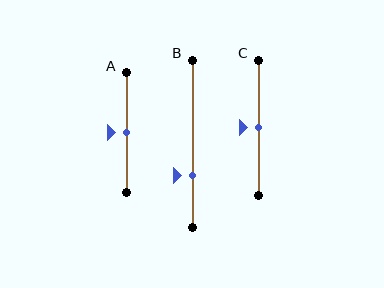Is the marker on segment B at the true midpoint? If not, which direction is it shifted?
No, the marker on segment B is shifted downward by about 19% of the segment length.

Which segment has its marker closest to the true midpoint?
Segment A has its marker closest to the true midpoint.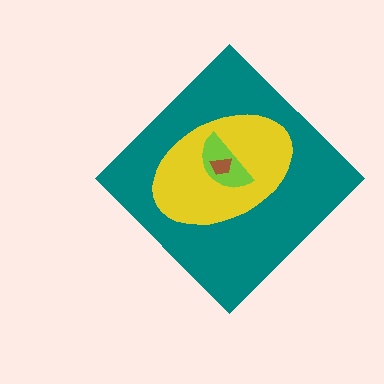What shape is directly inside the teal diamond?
The yellow ellipse.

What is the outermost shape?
The teal diamond.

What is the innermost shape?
The brown trapezoid.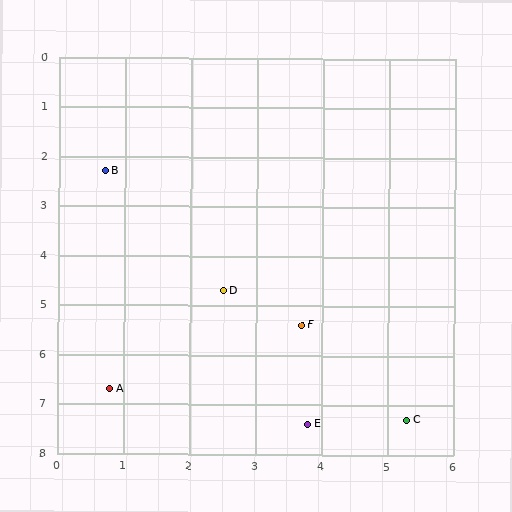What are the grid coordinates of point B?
Point B is at approximately (0.7, 2.3).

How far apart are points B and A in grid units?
Points B and A are about 4.4 grid units apart.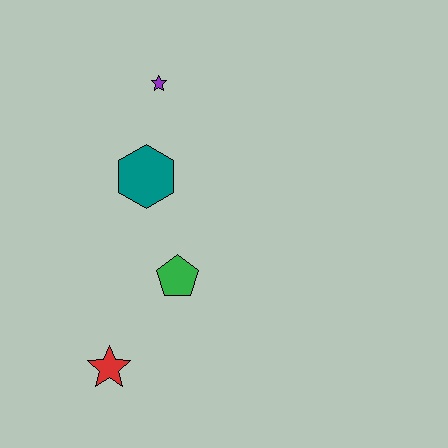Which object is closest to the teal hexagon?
The purple star is closest to the teal hexagon.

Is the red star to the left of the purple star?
Yes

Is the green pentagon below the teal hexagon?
Yes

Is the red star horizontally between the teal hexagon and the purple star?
No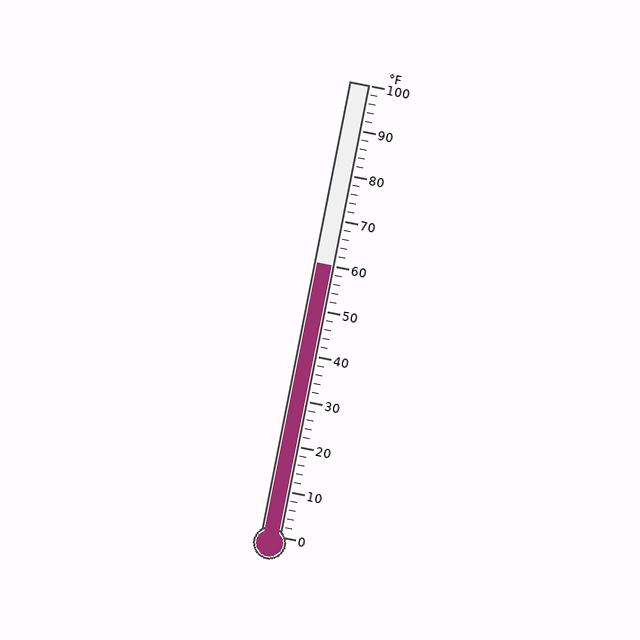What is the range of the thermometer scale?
The thermometer scale ranges from 0°F to 100°F.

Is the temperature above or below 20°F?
The temperature is above 20°F.